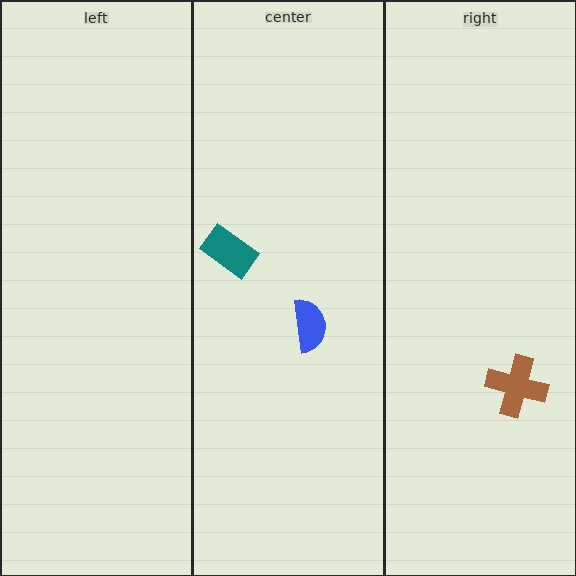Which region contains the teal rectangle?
The center region.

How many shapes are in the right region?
1.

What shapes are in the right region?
The brown cross.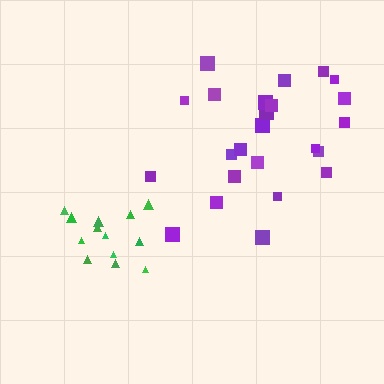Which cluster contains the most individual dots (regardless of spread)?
Purple (24).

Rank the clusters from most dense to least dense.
green, purple.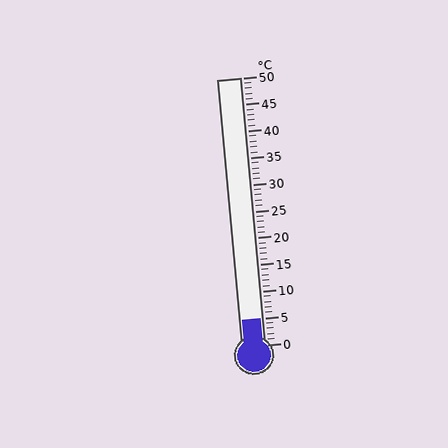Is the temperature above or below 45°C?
The temperature is below 45°C.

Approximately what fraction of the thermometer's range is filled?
The thermometer is filled to approximately 10% of its range.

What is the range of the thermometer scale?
The thermometer scale ranges from 0°C to 50°C.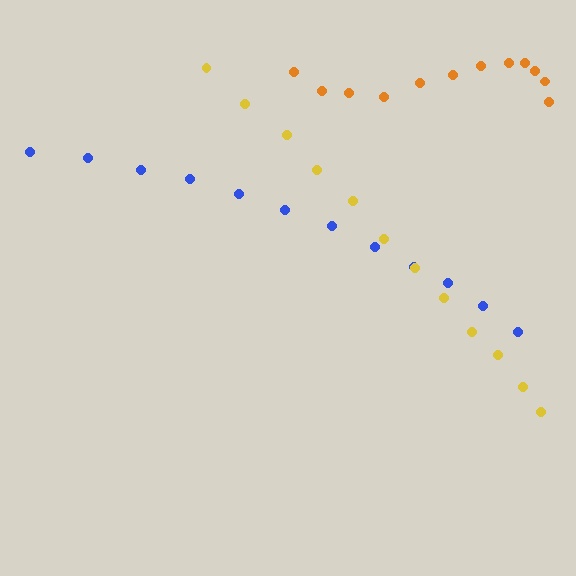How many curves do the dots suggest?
There are 3 distinct paths.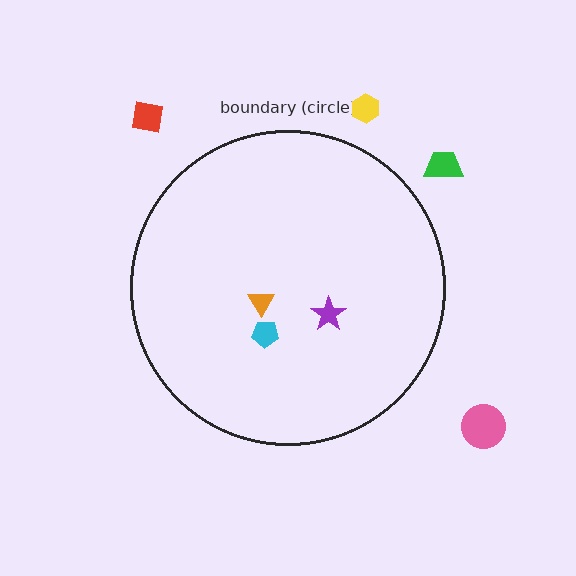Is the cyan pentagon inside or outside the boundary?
Inside.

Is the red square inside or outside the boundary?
Outside.